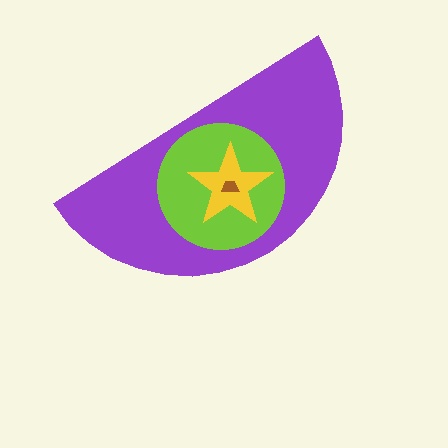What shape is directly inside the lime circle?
The yellow star.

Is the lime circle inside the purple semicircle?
Yes.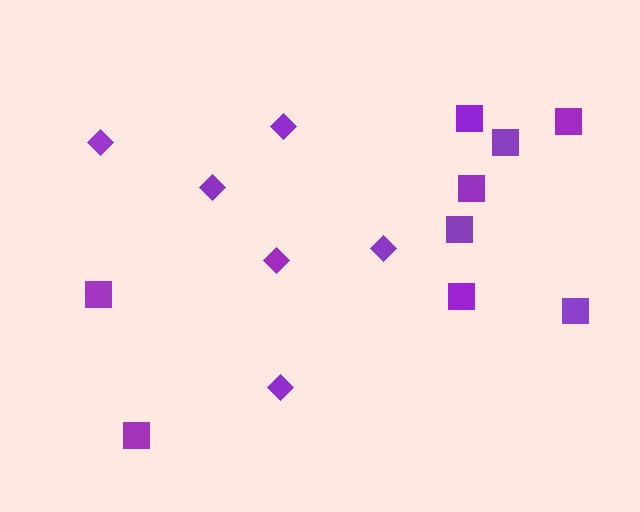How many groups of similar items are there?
There are 2 groups: one group of diamonds (6) and one group of squares (9).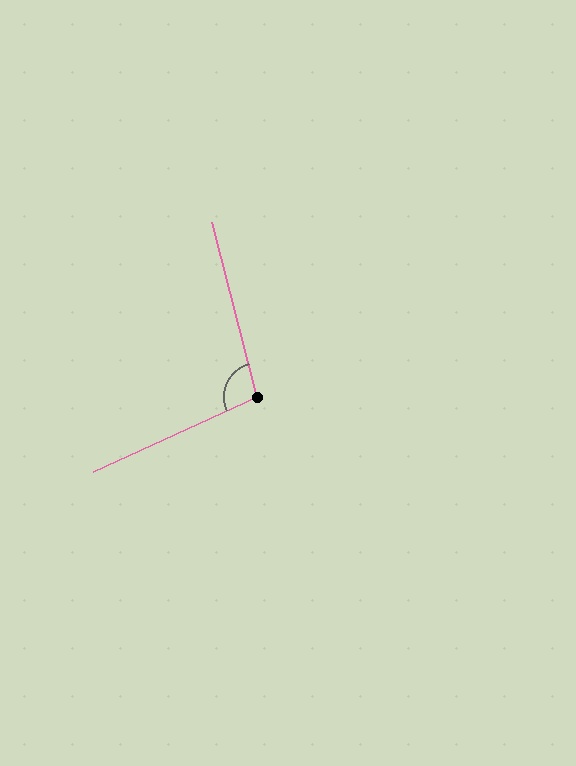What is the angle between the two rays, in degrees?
Approximately 100 degrees.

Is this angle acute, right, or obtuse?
It is obtuse.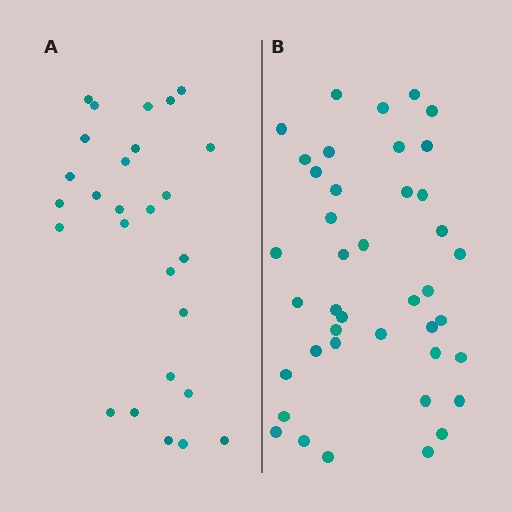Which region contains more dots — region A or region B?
Region B (the right region) has more dots.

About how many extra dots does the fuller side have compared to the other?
Region B has approximately 15 more dots than region A.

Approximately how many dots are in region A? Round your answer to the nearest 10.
About 30 dots. (The exact count is 27, which rounds to 30.)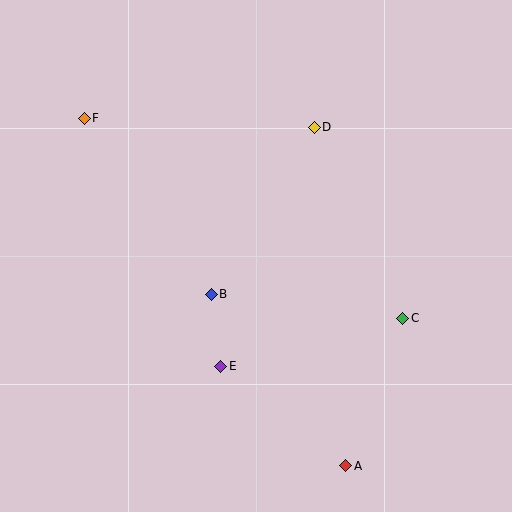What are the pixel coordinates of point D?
Point D is at (314, 127).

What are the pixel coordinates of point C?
Point C is at (403, 318).